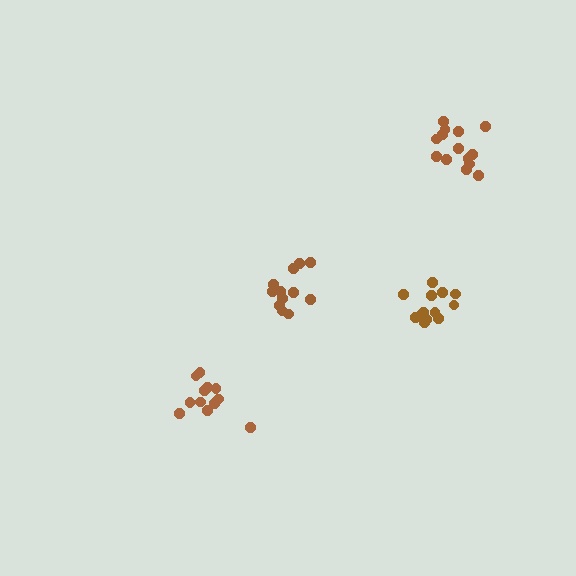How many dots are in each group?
Group 1: 14 dots, Group 2: 12 dots, Group 3: 12 dots, Group 4: 13 dots (51 total).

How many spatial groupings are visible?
There are 4 spatial groupings.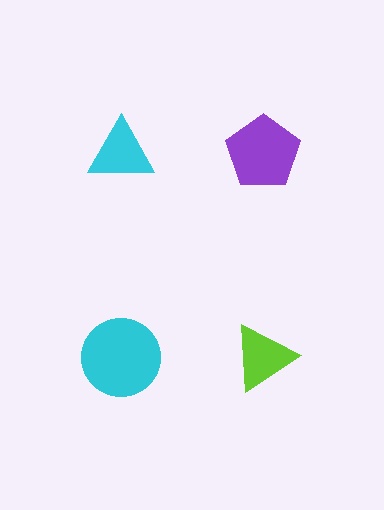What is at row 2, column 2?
A lime triangle.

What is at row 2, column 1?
A cyan circle.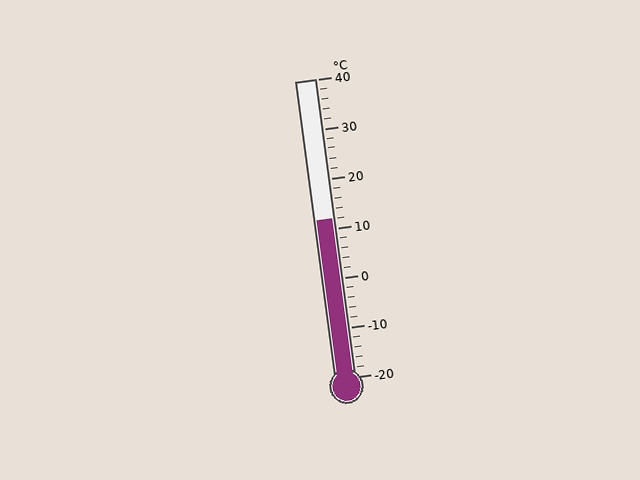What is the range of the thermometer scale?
The thermometer scale ranges from -20°C to 40°C.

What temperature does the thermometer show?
The thermometer shows approximately 12°C.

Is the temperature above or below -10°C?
The temperature is above -10°C.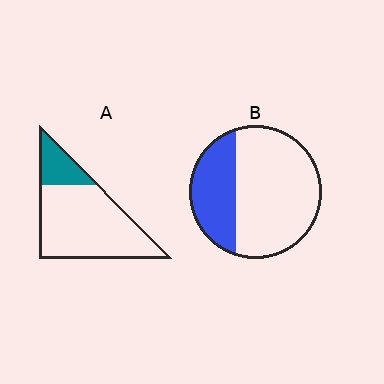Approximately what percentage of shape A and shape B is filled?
A is approximately 20% and B is approximately 30%.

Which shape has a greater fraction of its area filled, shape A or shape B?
Shape B.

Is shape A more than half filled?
No.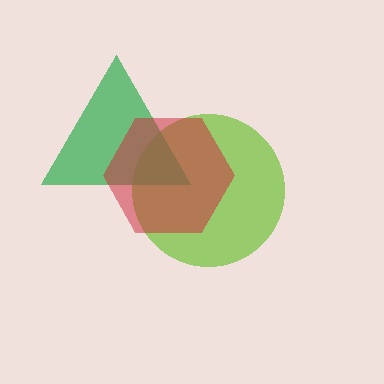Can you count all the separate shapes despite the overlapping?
Yes, there are 3 separate shapes.